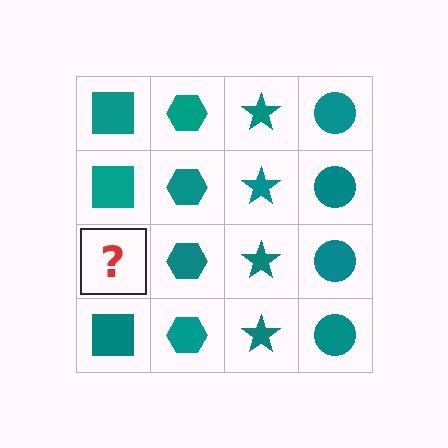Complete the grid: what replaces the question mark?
The question mark should be replaced with a teal square.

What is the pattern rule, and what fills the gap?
The rule is that each column has a consistent shape. The gap should be filled with a teal square.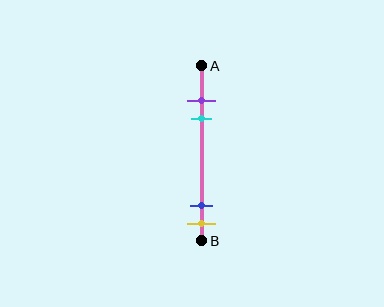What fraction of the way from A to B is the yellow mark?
The yellow mark is approximately 90% (0.9) of the way from A to B.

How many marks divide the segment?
There are 4 marks dividing the segment.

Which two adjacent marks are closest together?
The purple and cyan marks are the closest adjacent pair.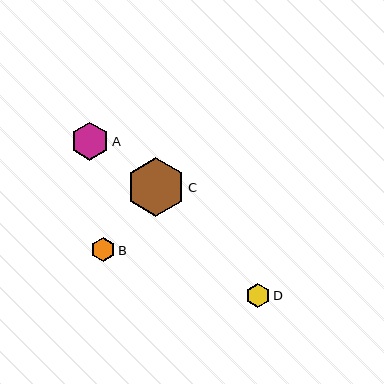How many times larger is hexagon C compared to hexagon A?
Hexagon C is approximately 1.5 times the size of hexagon A.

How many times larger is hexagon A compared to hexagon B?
Hexagon A is approximately 1.6 times the size of hexagon B.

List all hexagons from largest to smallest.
From largest to smallest: C, A, B, D.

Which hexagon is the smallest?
Hexagon D is the smallest with a size of approximately 24 pixels.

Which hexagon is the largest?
Hexagon C is the largest with a size of approximately 59 pixels.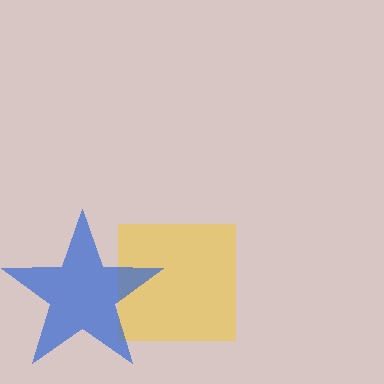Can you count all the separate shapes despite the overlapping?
Yes, there are 2 separate shapes.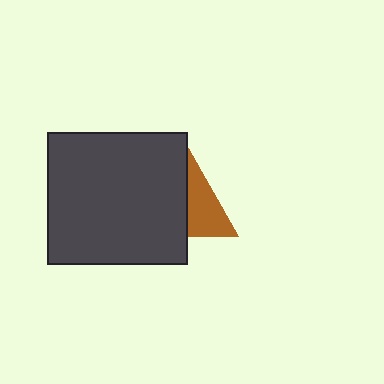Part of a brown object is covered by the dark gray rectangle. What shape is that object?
It is a triangle.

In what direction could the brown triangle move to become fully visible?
The brown triangle could move right. That would shift it out from behind the dark gray rectangle entirely.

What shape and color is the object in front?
The object in front is a dark gray rectangle.